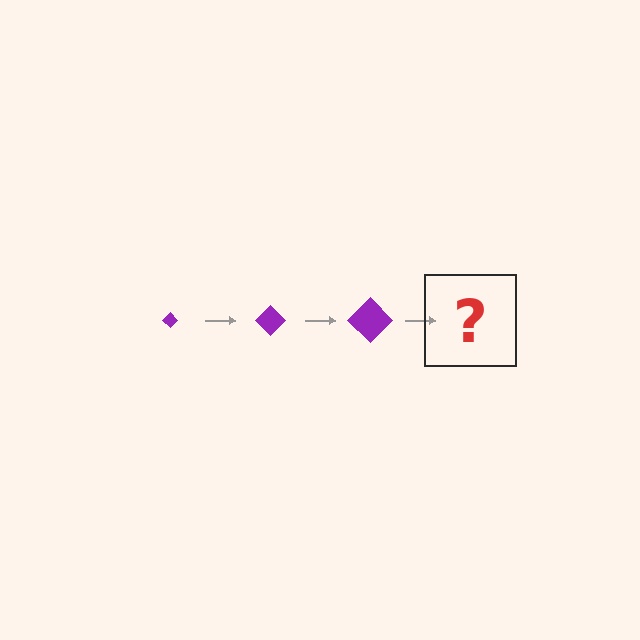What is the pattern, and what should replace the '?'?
The pattern is that the diamond gets progressively larger each step. The '?' should be a purple diamond, larger than the previous one.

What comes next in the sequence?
The next element should be a purple diamond, larger than the previous one.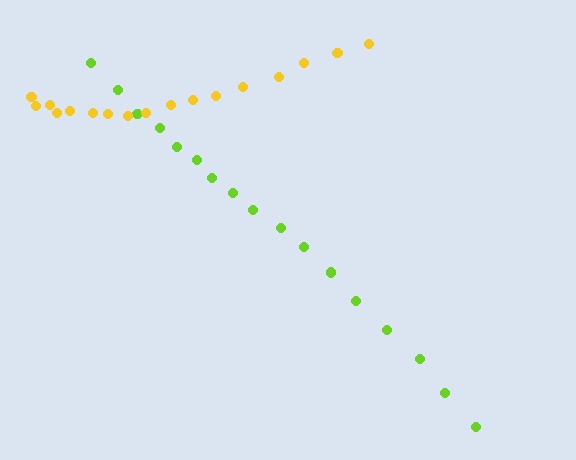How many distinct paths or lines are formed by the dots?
There are 2 distinct paths.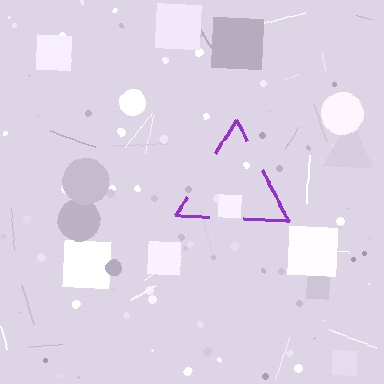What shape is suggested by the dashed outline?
The dashed outline suggests a triangle.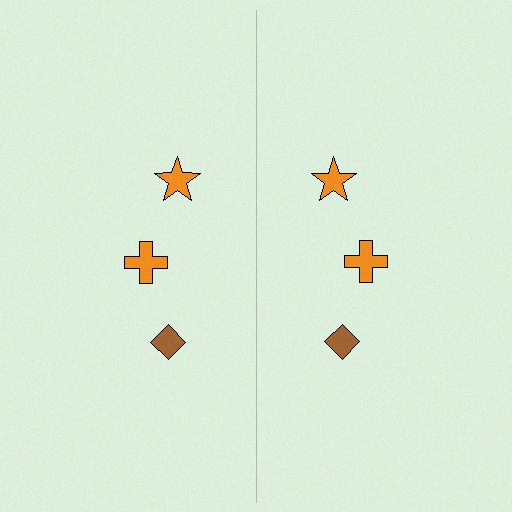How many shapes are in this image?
There are 6 shapes in this image.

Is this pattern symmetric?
Yes, this pattern has bilateral (reflection) symmetry.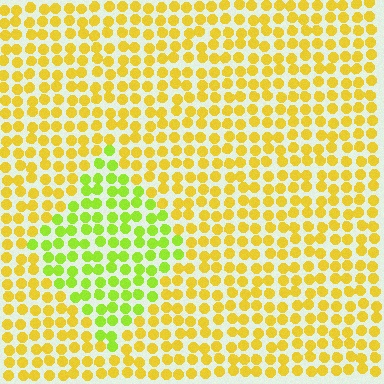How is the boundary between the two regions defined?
The boundary is defined purely by a slight shift in hue (about 38 degrees). Spacing, size, and orientation are identical on both sides.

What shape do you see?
I see a diamond.